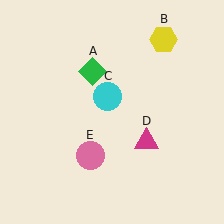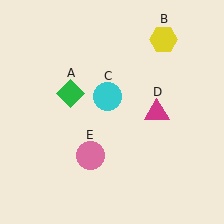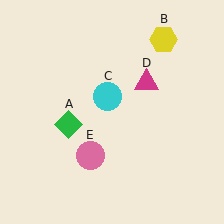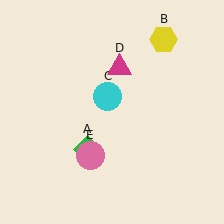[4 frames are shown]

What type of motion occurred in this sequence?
The green diamond (object A), magenta triangle (object D) rotated counterclockwise around the center of the scene.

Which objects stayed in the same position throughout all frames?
Yellow hexagon (object B) and cyan circle (object C) and pink circle (object E) remained stationary.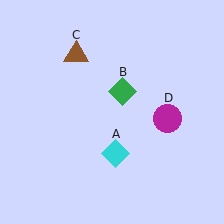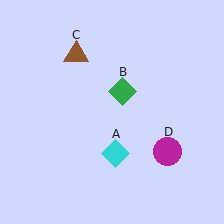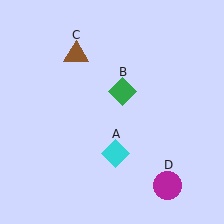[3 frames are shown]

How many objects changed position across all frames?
1 object changed position: magenta circle (object D).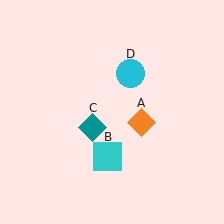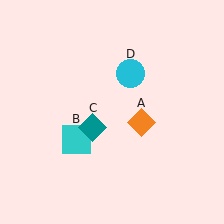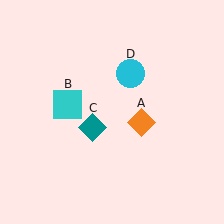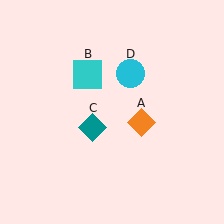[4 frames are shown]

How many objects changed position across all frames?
1 object changed position: cyan square (object B).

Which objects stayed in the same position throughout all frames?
Orange diamond (object A) and teal diamond (object C) and cyan circle (object D) remained stationary.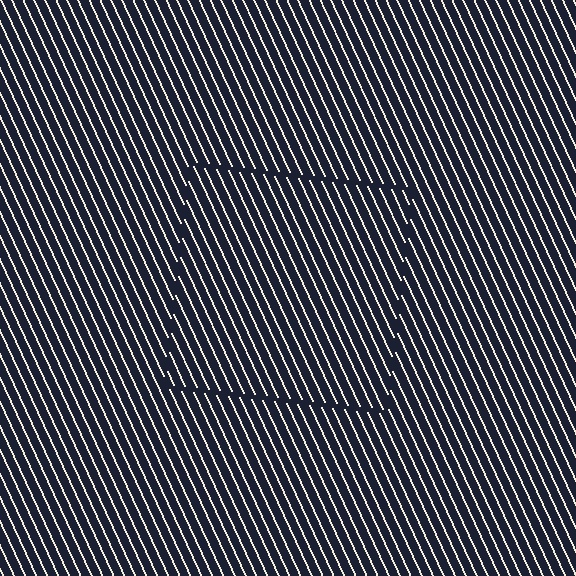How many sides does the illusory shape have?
4 sides — the line-ends trace a square.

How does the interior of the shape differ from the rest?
The interior of the shape contains the same grating, shifted by half a period — the contour is defined by the phase discontinuity where line-ends from the inner and outer gratings abut.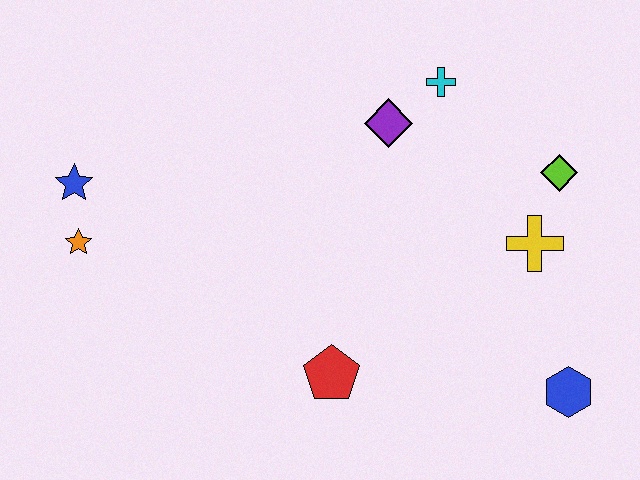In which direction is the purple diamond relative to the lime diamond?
The purple diamond is to the left of the lime diamond.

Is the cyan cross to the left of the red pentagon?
No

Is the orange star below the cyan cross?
Yes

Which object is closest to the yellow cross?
The lime diamond is closest to the yellow cross.